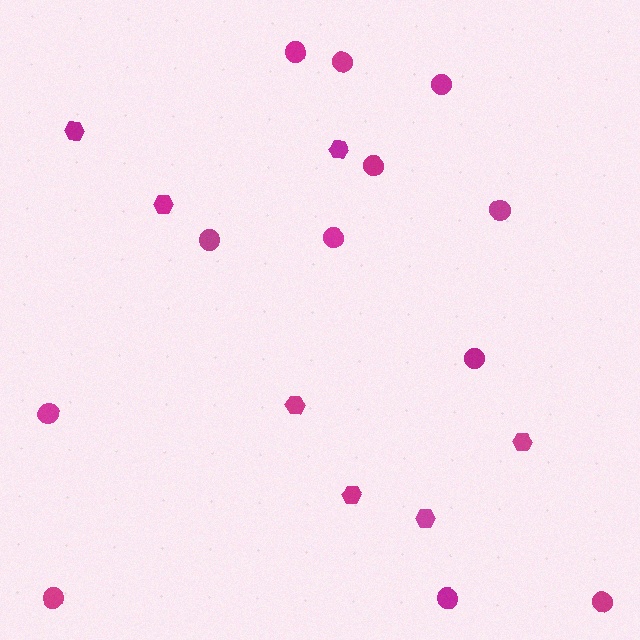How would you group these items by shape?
There are 2 groups: one group of hexagons (7) and one group of circles (12).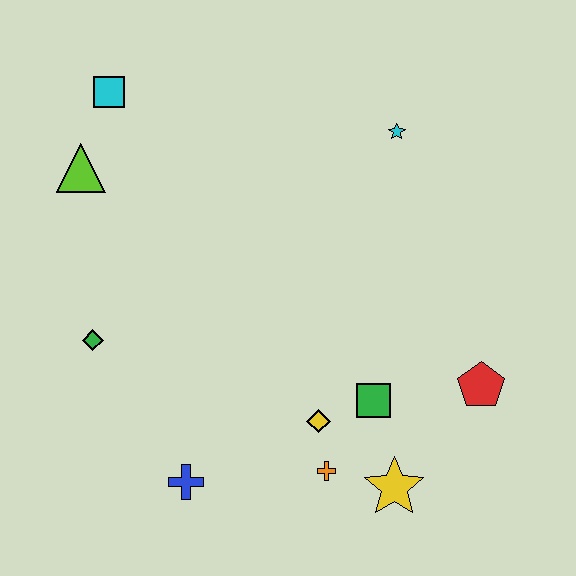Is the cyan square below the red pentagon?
No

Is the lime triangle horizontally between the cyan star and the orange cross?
No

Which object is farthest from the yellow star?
The cyan square is farthest from the yellow star.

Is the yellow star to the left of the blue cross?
No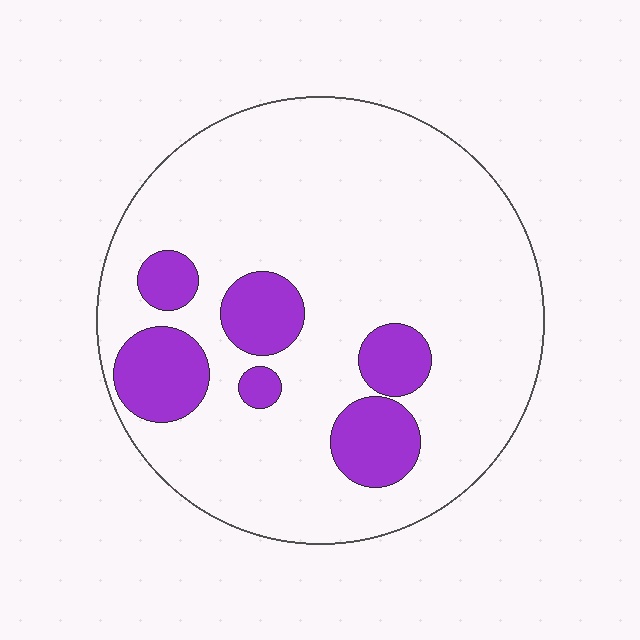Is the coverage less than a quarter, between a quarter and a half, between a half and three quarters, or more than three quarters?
Less than a quarter.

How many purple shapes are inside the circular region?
6.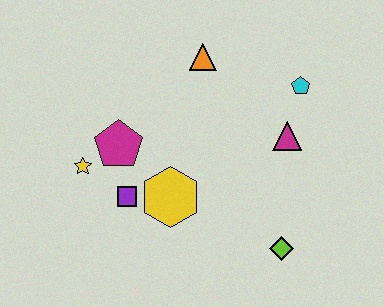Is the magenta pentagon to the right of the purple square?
No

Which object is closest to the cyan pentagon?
The magenta triangle is closest to the cyan pentagon.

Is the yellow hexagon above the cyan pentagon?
No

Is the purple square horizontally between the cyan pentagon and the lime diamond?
No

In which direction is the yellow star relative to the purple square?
The yellow star is to the left of the purple square.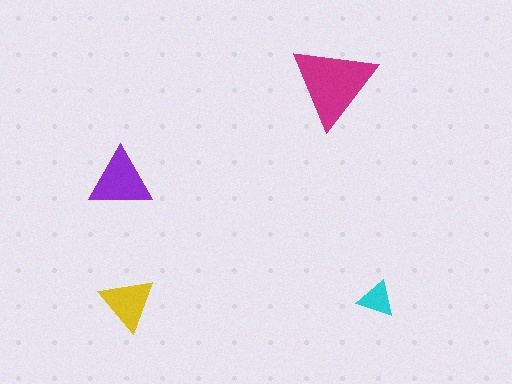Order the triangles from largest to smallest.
the magenta one, the purple one, the yellow one, the cyan one.